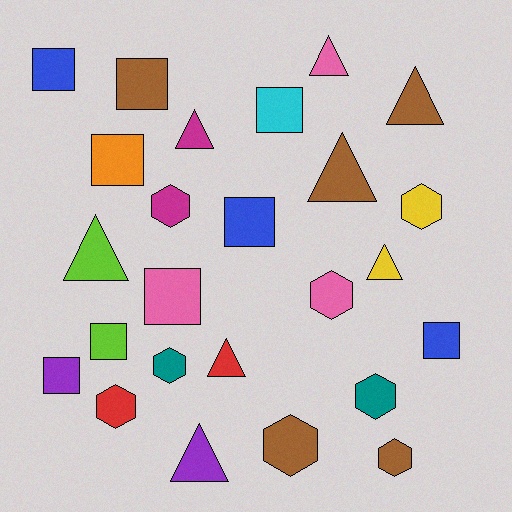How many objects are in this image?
There are 25 objects.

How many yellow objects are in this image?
There are 2 yellow objects.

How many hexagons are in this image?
There are 8 hexagons.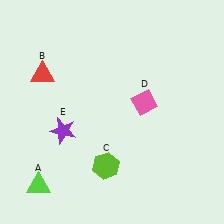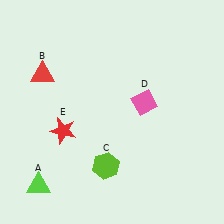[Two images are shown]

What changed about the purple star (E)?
In Image 1, E is purple. In Image 2, it changed to red.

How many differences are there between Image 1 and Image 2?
There is 1 difference between the two images.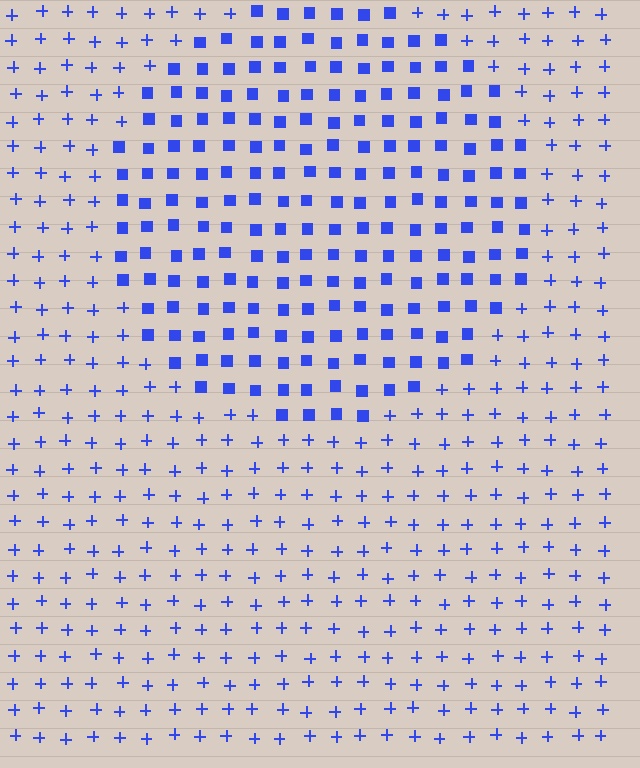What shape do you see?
I see a circle.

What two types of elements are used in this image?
The image uses squares inside the circle region and plus signs outside it.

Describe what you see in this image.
The image is filled with small blue elements arranged in a uniform grid. A circle-shaped region contains squares, while the surrounding area contains plus signs. The boundary is defined purely by the change in element shape.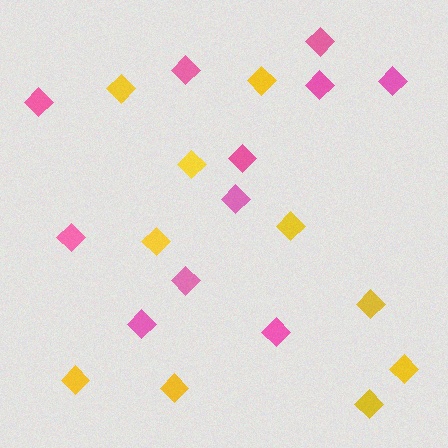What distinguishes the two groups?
There are 2 groups: one group of pink diamonds (11) and one group of yellow diamonds (10).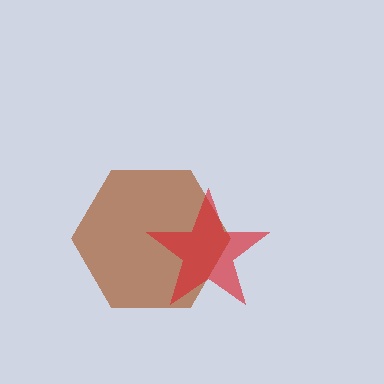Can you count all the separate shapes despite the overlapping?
Yes, there are 2 separate shapes.